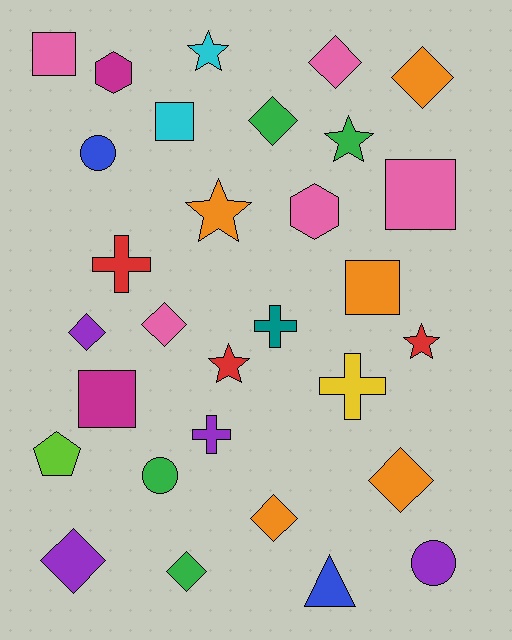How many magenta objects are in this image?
There are 2 magenta objects.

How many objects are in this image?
There are 30 objects.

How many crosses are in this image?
There are 4 crosses.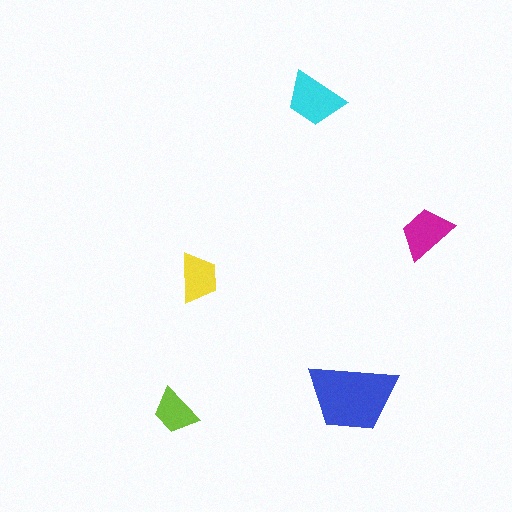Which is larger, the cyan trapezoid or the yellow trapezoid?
The cyan one.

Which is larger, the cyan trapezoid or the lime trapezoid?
The cyan one.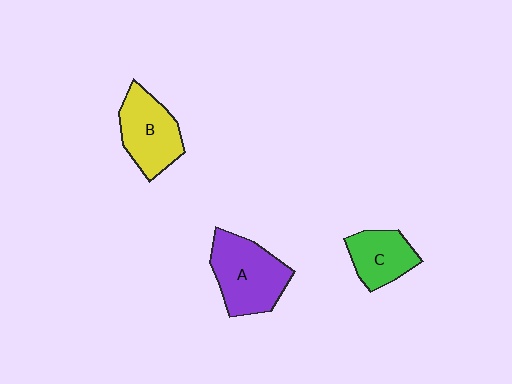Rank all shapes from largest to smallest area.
From largest to smallest: A (purple), B (yellow), C (green).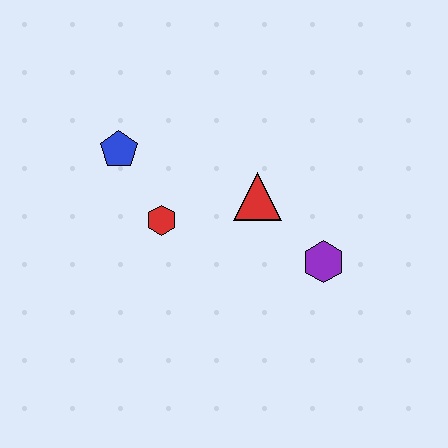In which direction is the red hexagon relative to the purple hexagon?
The red hexagon is to the left of the purple hexagon.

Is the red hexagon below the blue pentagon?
Yes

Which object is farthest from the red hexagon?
The purple hexagon is farthest from the red hexagon.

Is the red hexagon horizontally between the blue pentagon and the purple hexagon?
Yes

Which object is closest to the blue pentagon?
The red hexagon is closest to the blue pentagon.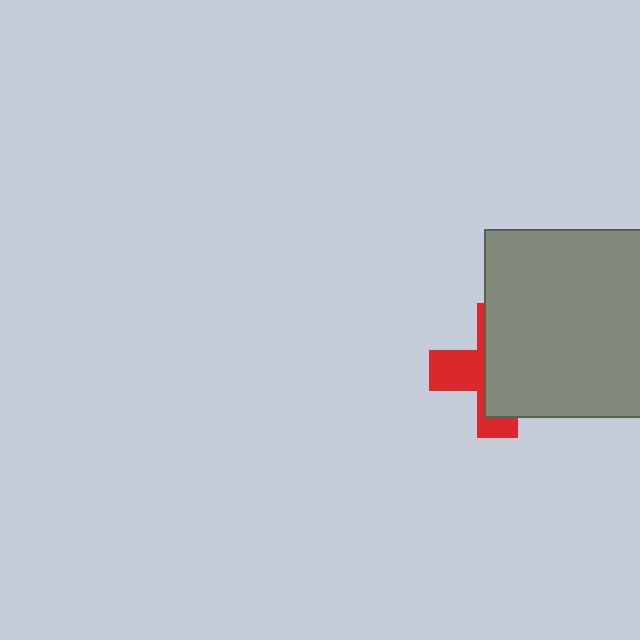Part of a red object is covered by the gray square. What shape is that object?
It is a cross.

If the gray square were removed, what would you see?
You would see the complete red cross.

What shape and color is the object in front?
The object in front is a gray square.